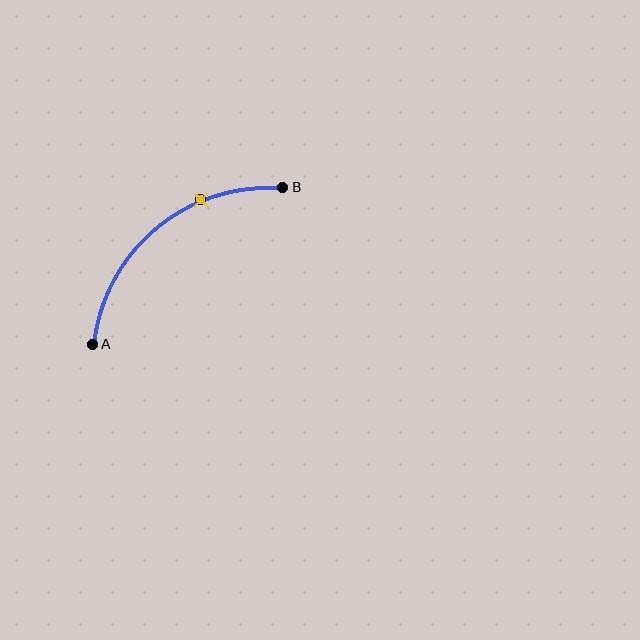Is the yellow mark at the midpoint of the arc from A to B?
No. The yellow mark lies on the arc but is closer to endpoint B. The arc midpoint would be at the point on the curve equidistant along the arc from both A and B.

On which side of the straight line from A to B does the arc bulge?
The arc bulges above and to the left of the straight line connecting A and B.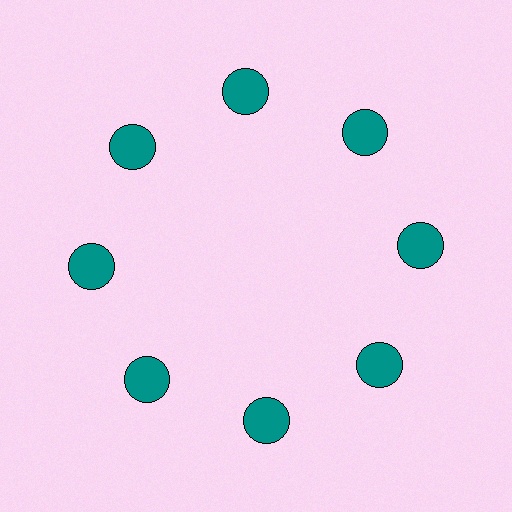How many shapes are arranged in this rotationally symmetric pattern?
There are 8 shapes, arranged in 8 groups of 1.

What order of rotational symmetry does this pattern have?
This pattern has 8-fold rotational symmetry.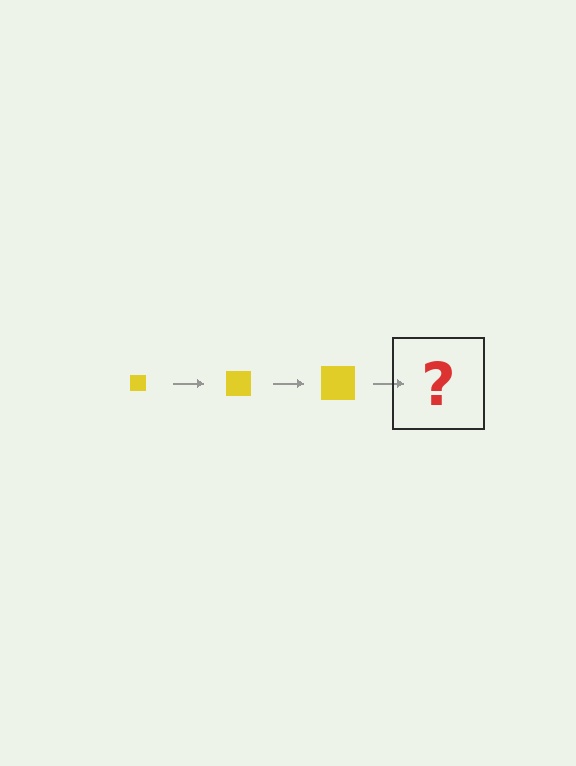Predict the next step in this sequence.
The next step is a yellow square, larger than the previous one.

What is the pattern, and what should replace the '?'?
The pattern is that the square gets progressively larger each step. The '?' should be a yellow square, larger than the previous one.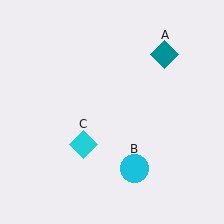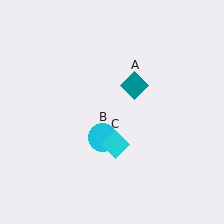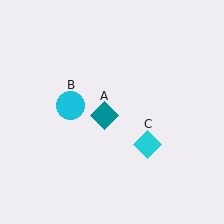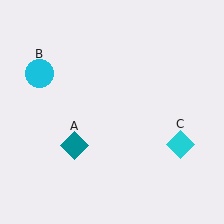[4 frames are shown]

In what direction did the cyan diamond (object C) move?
The cyan diamond (object C) moved right.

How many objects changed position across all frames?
3 objects changed position: teal diamond (object A), cyan circle (object B), cyan diamond (object C).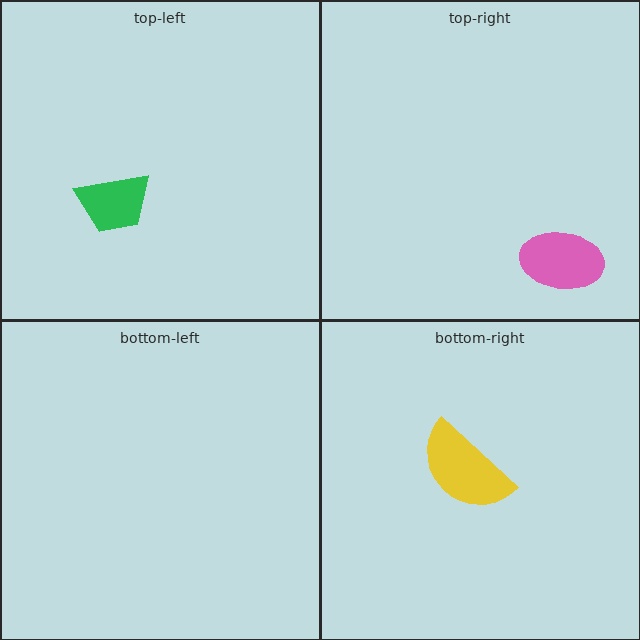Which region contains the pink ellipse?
The top-right region.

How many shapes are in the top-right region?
1.